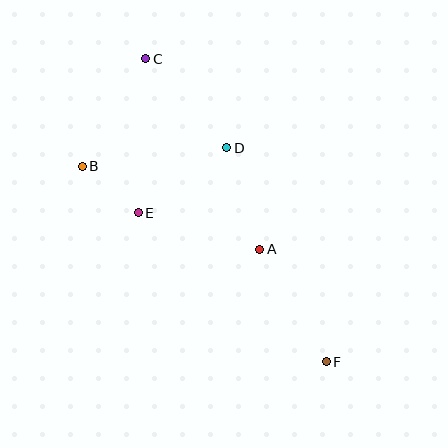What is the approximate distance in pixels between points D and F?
The distance between D and F is approximately 236 pixels.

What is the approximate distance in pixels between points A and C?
The distance between A and C is approximately 222 pixels.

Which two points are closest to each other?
Points B and E are closest to each other.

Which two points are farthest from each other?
Points C and F are farthest from each other.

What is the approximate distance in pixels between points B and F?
The distance between B and F is approximately 313 pixels.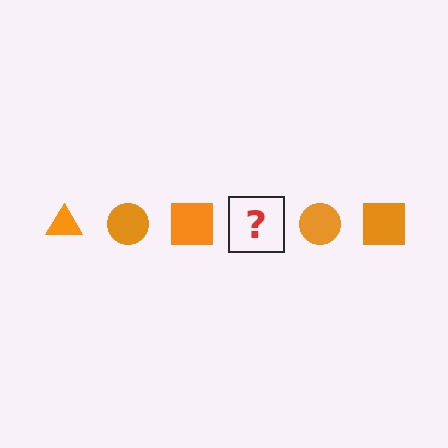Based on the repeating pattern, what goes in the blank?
The blank should be an orange triangle.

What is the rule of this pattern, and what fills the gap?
The rule is that the pattern cycles through triangle, circle, square shapes in orange. The gap should be filled with an orange triangle.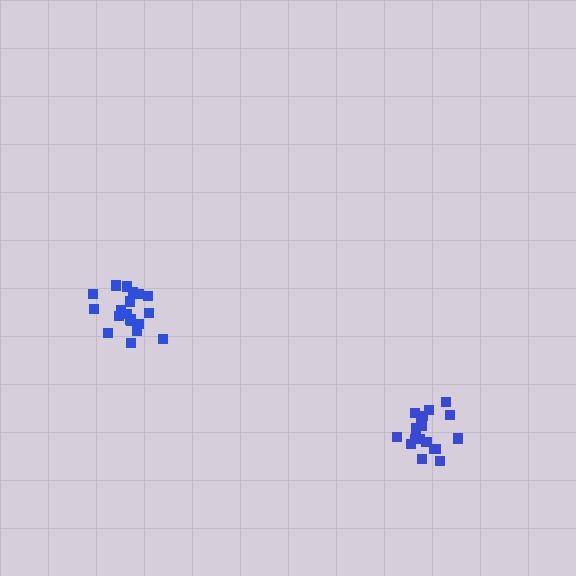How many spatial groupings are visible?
There are 2 spatial groupings.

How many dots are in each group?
Group 1: 18 dots, Group 2: 20 dots (38 total).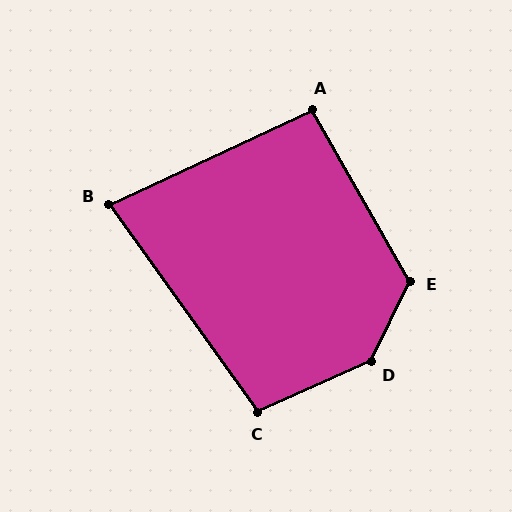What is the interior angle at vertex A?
Approximately 95 degrees (obtuse).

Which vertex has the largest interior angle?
D, at approximately 140 degrees.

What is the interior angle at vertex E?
Approximately 124 degrees (obtuse).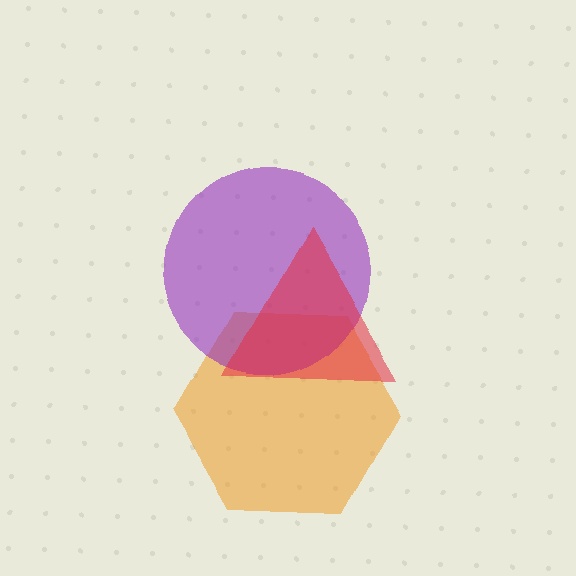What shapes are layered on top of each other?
The layered shapes are: an orange hexagon, a purple circle, a red triangle.